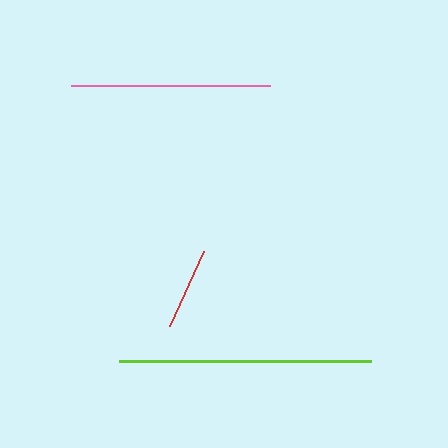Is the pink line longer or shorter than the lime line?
The lime line is longer than the pink line.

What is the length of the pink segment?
The pink segment is approximately 200 pixels long.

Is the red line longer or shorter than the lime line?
The lime line is longer than the red line.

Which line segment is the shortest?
The red line is the shortest at approximately 83 pixels.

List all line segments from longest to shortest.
From longest to shortest: lime, pink, red.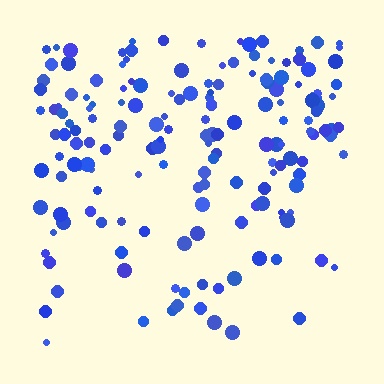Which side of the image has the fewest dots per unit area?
The bottom.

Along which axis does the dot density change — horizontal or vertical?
Vertical.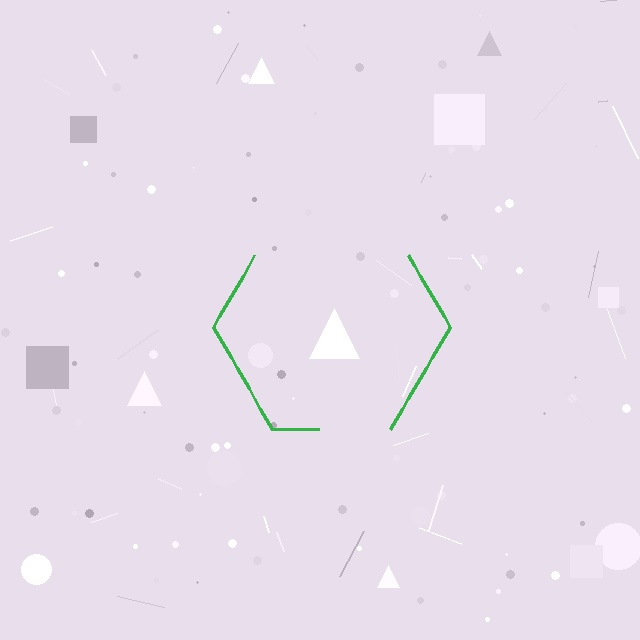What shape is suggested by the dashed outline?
The dashed outline suggests a hexagon.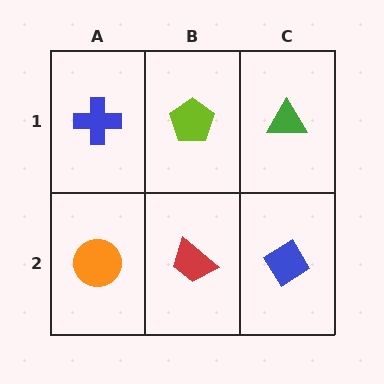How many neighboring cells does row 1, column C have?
2.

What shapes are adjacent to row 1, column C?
A blue diamond (row 2, column C), a lime pentagon (row 1, column B).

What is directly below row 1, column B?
A red trapezoid.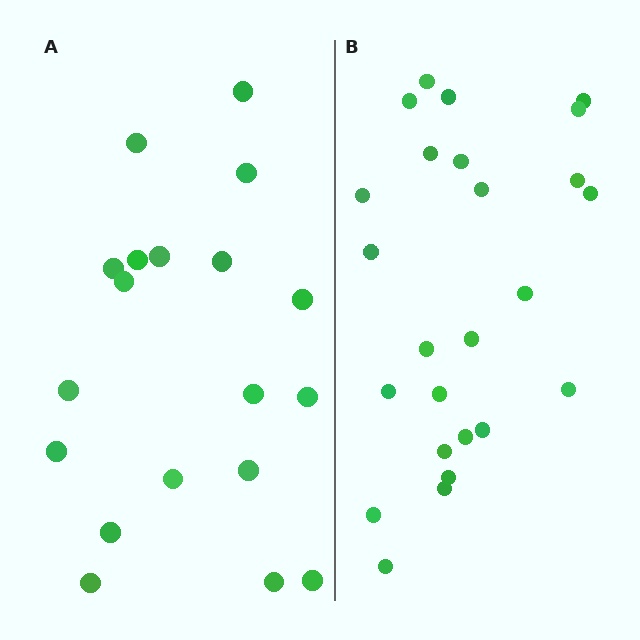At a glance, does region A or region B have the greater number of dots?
Region B (the right region) has more dots.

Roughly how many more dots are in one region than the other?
Region B has about 6 more dots than region A.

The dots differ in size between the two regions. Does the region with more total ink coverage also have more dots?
No. Region A has more total ink coverage because its dots are larger, but region B actually contains more individual dots. Total area can be misleading — the number of items is what matters here.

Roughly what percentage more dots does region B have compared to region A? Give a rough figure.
About 30% more.